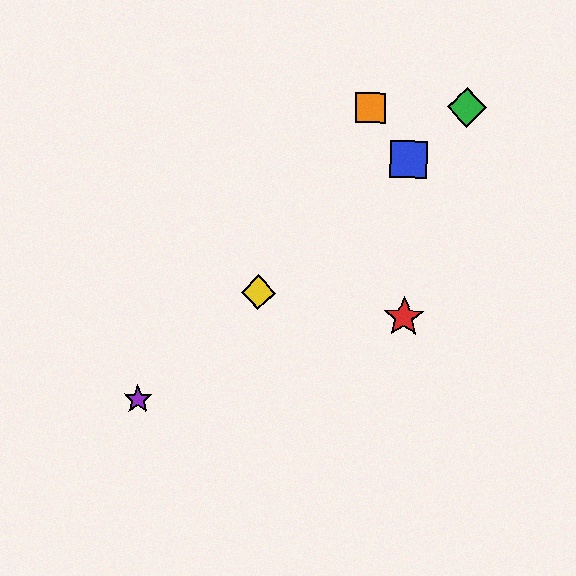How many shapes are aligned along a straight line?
4 shapes (the blue square, the green diamond, the yellow diamond, the purple star) are aligned along a straight line.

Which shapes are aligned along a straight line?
The blue square, the green diamond, the yellow diamond, the purple star are aligned along a straight line.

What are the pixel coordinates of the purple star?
The purple star is at (138, 399).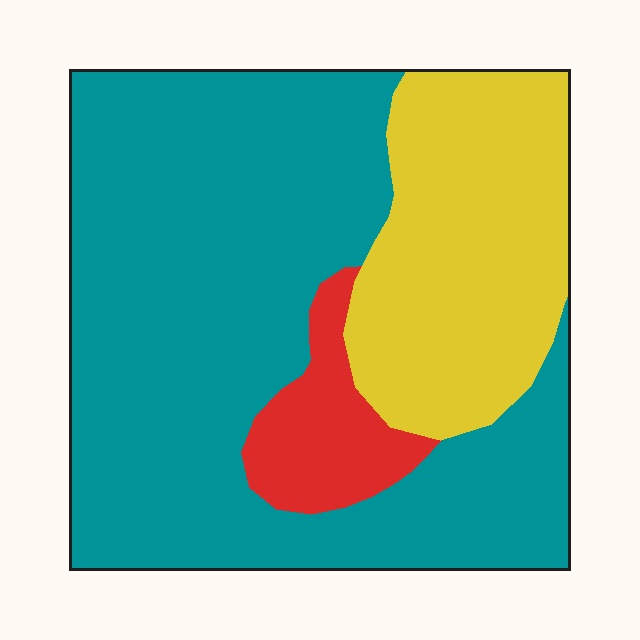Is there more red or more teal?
Teal.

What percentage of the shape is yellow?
Yellow takes up between a quarter and a half of the shape.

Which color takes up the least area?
Red, at roughly 10%.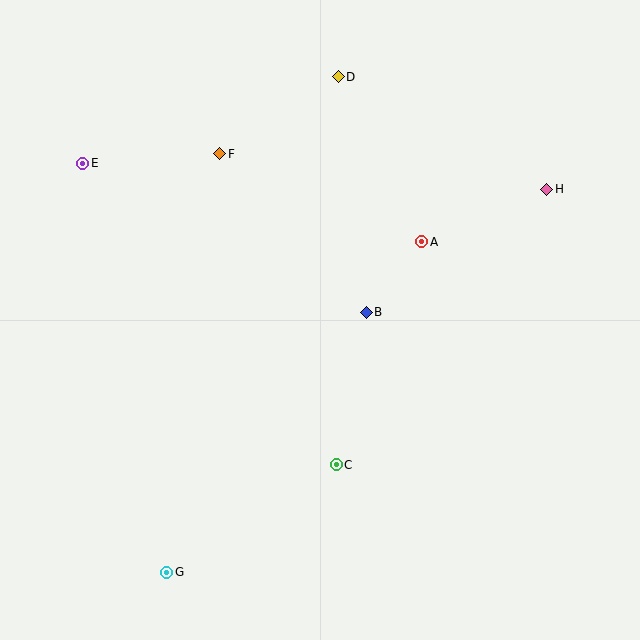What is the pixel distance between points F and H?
The distance between F and H is 329 pixels.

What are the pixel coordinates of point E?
Point E is at (83, 163).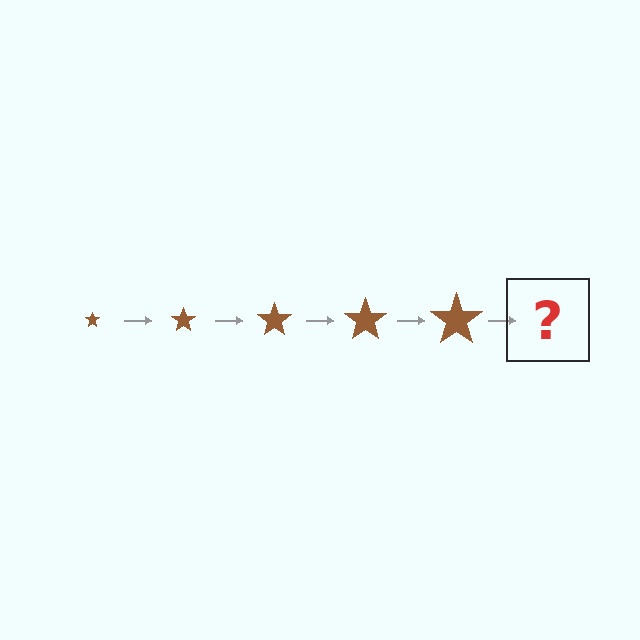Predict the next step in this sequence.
The next step is a brown star, larger than the previous one.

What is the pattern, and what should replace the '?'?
The pattern is that the star gets progressively larger each step. The '?' should be a brown star, larger than the previous one.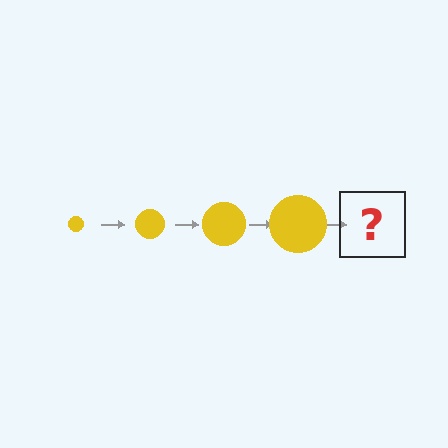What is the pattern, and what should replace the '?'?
The pattern is that the circle gets progressively larger each step. The '?' should be a yellow circle, larger than the previous one.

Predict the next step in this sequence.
The next step is a yellow circle, larger than the previous one.